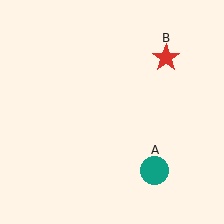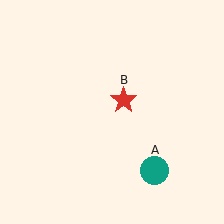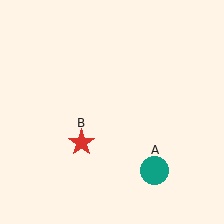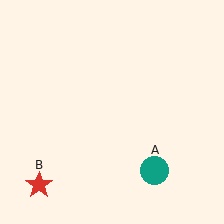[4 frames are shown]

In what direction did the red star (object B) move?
The red star (object B) moved down and to the left.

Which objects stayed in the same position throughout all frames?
Teal circle (object A) remained stationary.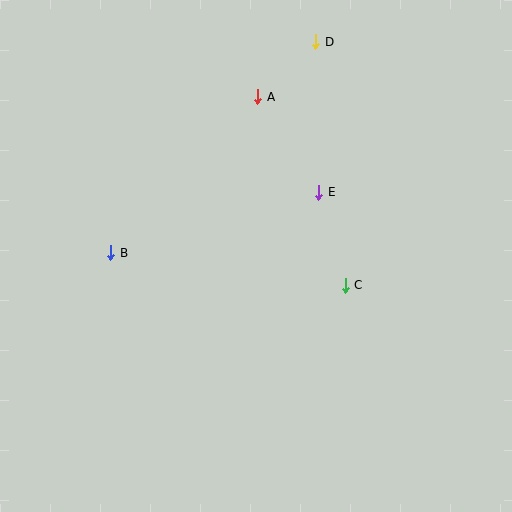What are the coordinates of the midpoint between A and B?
The midpoint between A and B is at (184, 175).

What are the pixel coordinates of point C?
Point C is at (345, 285).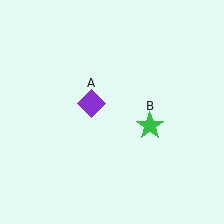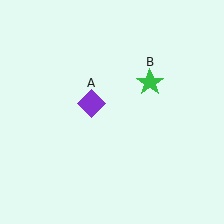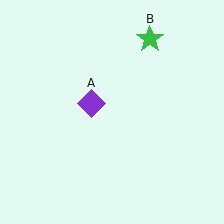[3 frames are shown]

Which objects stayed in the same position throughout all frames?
Purple diamond (object A) remained stationary.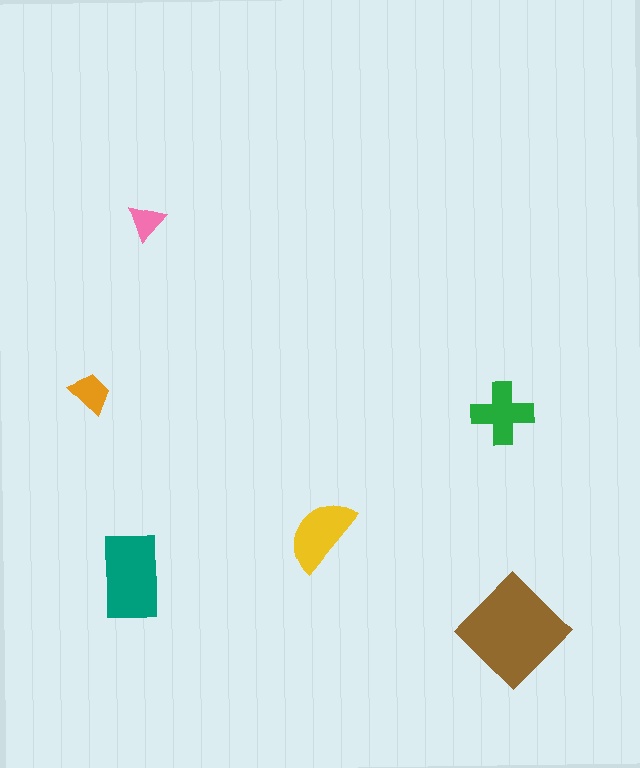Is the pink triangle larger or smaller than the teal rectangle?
Smaller.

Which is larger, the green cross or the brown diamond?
The brown diamond.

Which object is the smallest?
The pink triangle.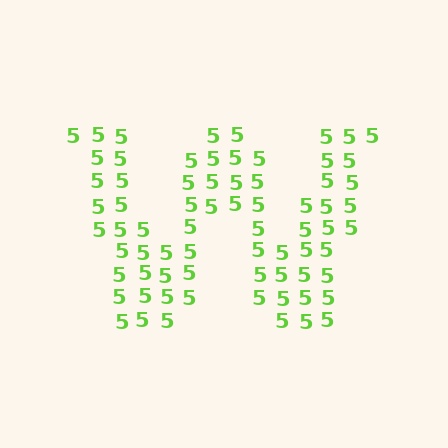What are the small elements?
The small elements are digit 5's.